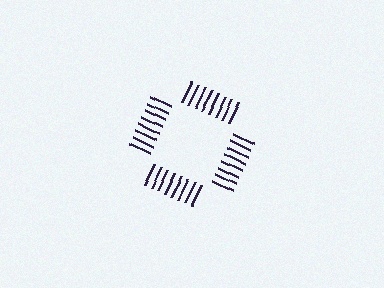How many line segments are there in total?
32 — 8 along each of the 4 edges.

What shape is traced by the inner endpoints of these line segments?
An illusory square — the line segments terminate on its edges but no continuous stroke is drawn.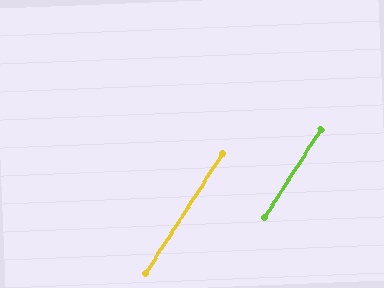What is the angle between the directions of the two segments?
Approximately 0 degrees.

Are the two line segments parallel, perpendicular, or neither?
Parallel — their directions differ by only 0.2°.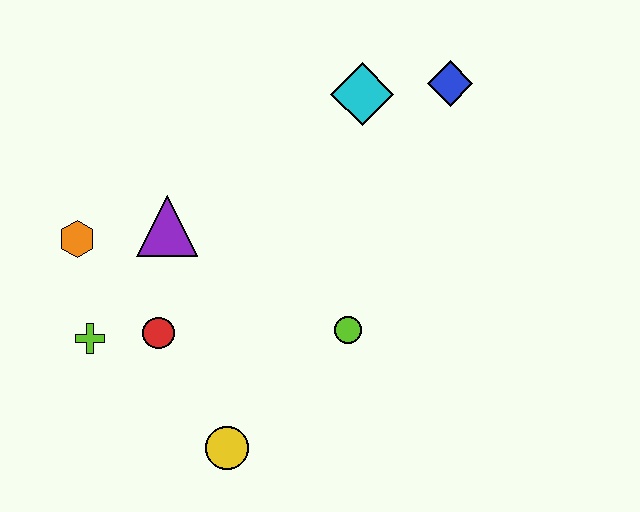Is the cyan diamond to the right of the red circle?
Yes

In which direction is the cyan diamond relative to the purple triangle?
The cyan diamond is to the right of the purple triangle.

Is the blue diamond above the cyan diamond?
Yes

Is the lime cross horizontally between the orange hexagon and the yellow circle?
Yes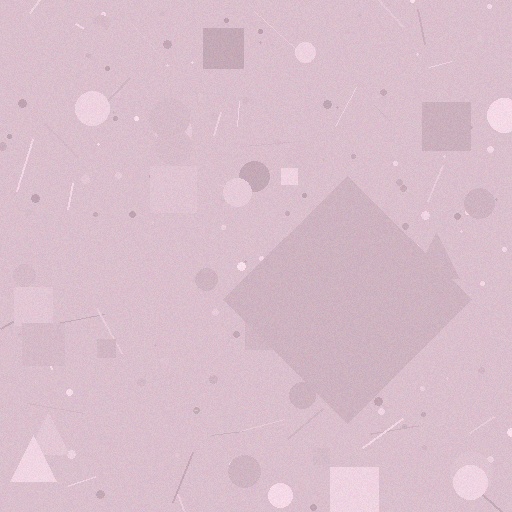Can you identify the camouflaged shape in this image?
The camouflaged shape is a diamond.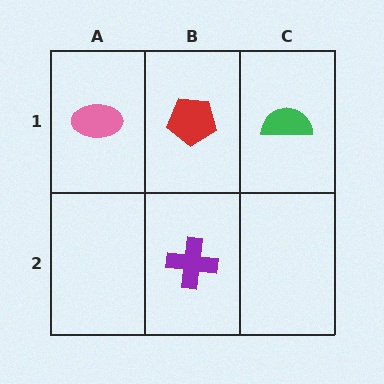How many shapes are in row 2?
1 shape.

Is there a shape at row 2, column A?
No, that cell is empty.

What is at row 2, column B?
A purple cross.